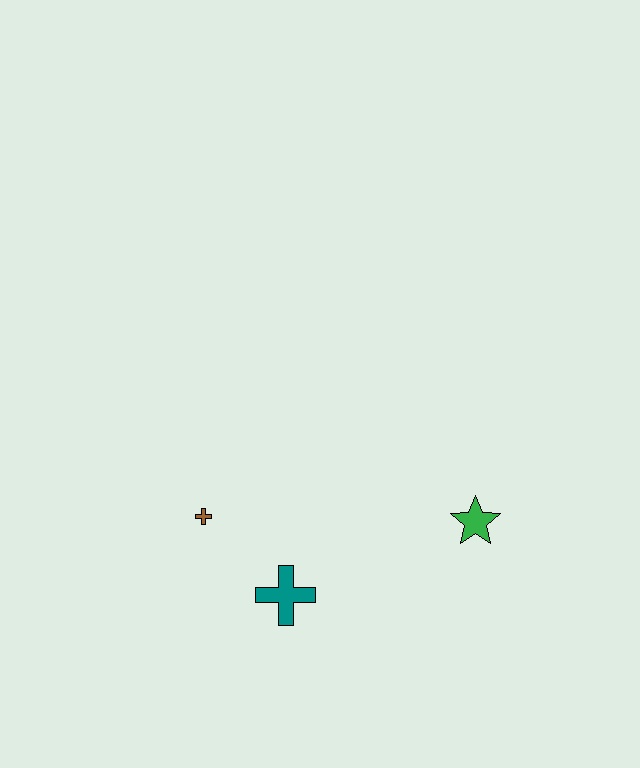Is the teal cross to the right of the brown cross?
Yes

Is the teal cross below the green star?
Yes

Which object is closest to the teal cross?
The brown cross is closest to the teal cross.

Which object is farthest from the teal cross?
The green star is farthest from the teal cross.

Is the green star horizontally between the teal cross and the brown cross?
No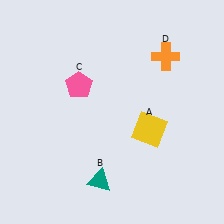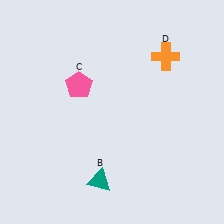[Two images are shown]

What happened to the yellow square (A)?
The yellow square (A) was removed in Image 2. It was in the bottom-right area of Image 1.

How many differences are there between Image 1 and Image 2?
There is 1 difference between the two images.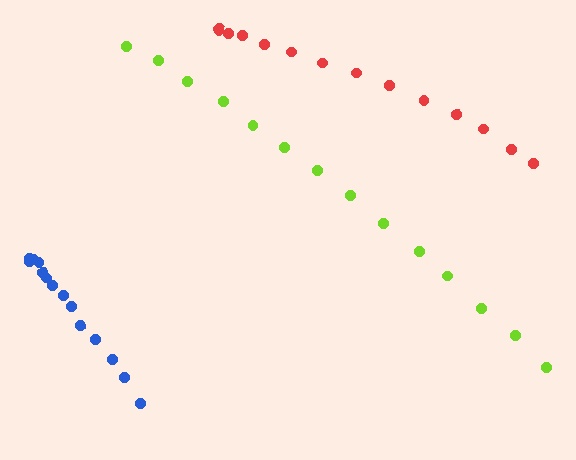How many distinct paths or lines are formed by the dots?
There are 3 distinct paths.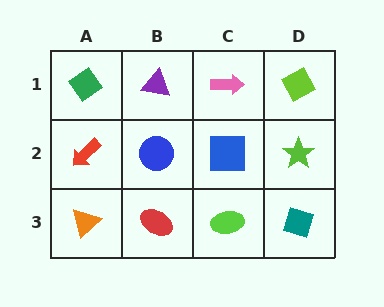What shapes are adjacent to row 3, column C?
A blue square (row 2, column C), a red ellipse (row 3, column B), a teal diamond (row 3, column D).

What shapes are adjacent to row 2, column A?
A green diamond (row 1, column A), an orange triangle (row 3, column A), a blue circle (row 2, column B).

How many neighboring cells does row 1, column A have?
2.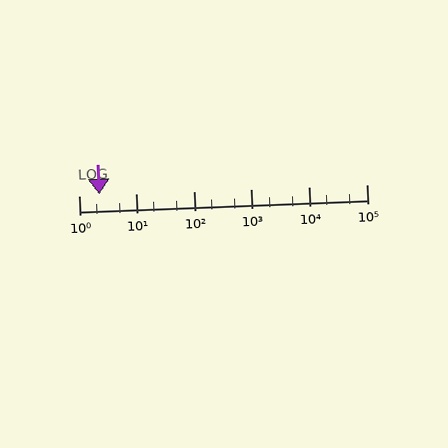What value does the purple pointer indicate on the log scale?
The pointer indicates approximately 2.3.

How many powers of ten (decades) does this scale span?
The scale spans 5 decades, from 1 to 100000.